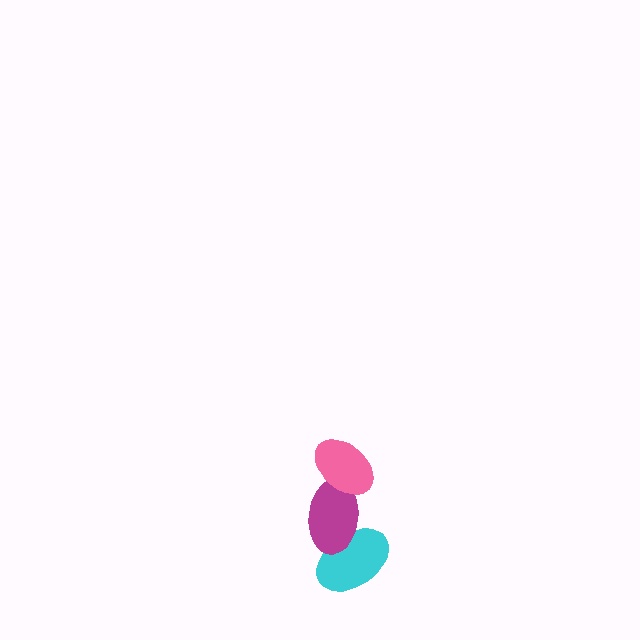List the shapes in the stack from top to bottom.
From top to bottom: the pink ellipse, the magenta ellipse, the cyan ellipse.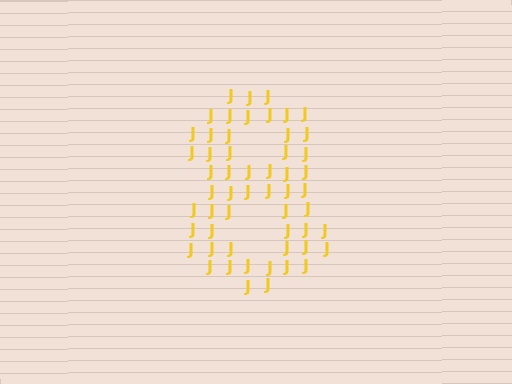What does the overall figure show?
The overall figure shows the digit 8.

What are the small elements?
The small elements are letter J's.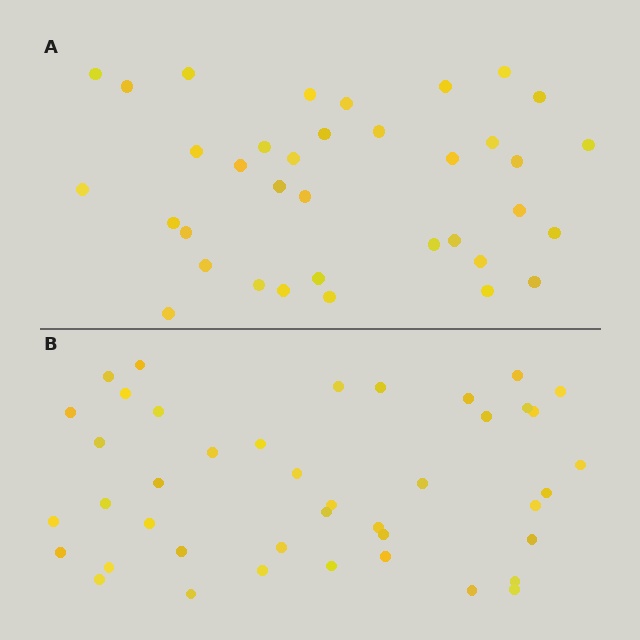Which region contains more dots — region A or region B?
Region B (the bottom region) has more dots.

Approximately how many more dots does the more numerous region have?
Region B has about 6 more dots than region A.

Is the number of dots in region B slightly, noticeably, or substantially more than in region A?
Region B has only slightly more — the two regions are fairly close. The ratio is roughly 1.2 to 1.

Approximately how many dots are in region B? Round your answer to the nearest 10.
About 40 dots. (The exact count is 42, which rounds to 40.)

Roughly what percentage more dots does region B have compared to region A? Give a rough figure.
About 15% more.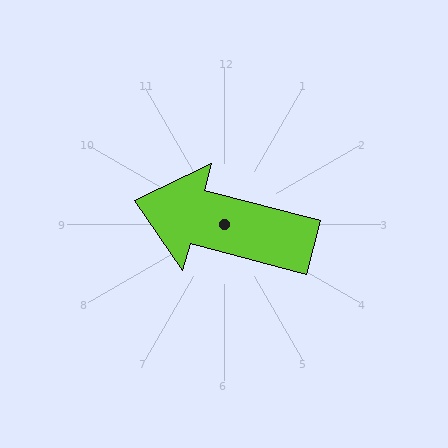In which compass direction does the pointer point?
West.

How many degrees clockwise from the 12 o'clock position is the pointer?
Approximately 285 degrees.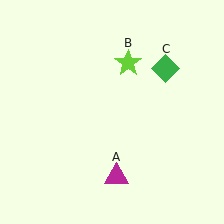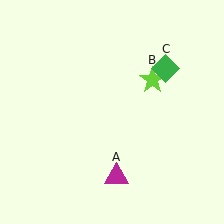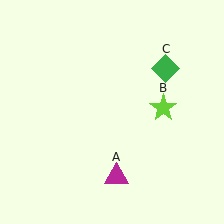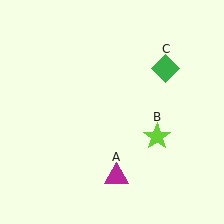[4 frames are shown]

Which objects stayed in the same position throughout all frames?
Magenta triangle (object A) and green diamond (object C) remained stationary.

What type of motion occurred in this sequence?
The lime star (object B) rotated clockwise around the center of the scene.